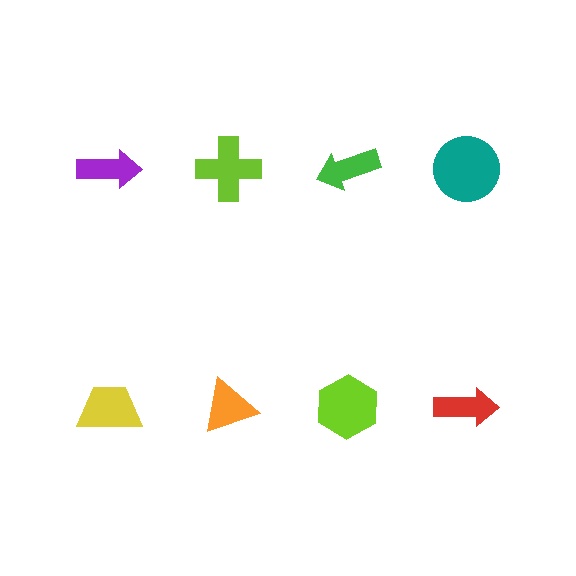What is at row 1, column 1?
A purple arrow.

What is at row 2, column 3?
A lime hexagon.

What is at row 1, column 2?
A lime cross.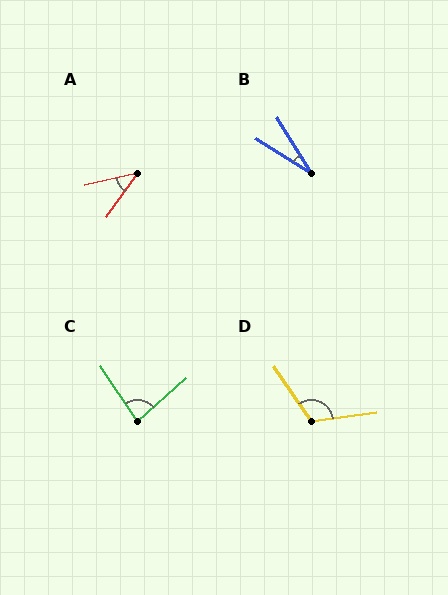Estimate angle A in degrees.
Approximately 42 degrees.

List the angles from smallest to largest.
B (26°), A (42°), C (82°), D (117°).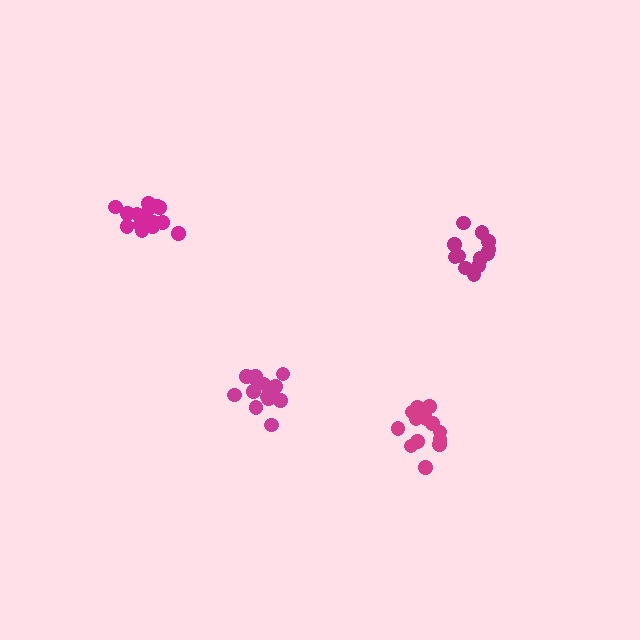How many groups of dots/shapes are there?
There are 4 groups.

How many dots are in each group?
Group 1: 14 dots, Group 2: 15 dots, Group 3: 17 dots, Group 4: 12 dots (58 total).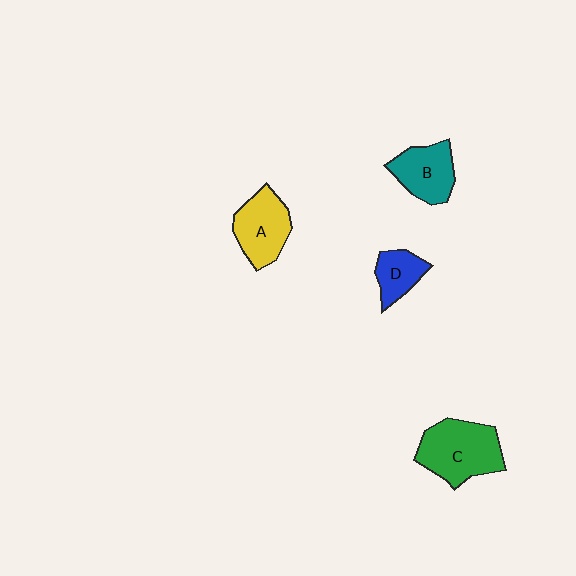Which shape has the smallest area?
Shape D (blue).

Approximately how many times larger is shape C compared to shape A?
Approximately 1.3 times.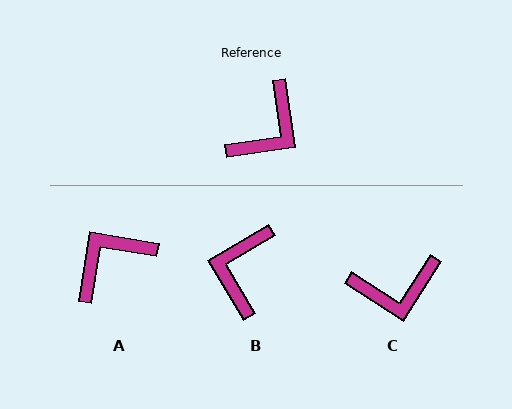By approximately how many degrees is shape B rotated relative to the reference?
Approximately 158 degrees clockwise.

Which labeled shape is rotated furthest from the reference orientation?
A, about 162 degrees away.